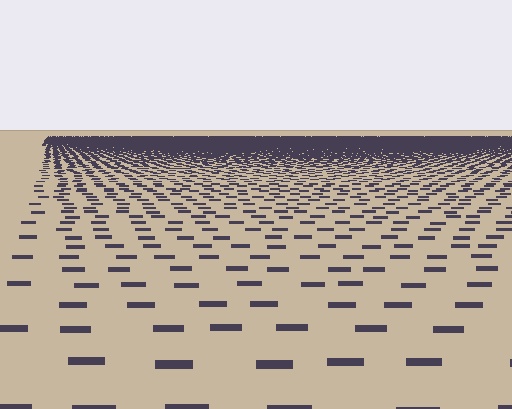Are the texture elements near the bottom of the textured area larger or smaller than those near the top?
Larger. Near the bottom, elements are closer to the viewer and appear at a bigger on-screen size.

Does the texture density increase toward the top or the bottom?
Density increases toward the top.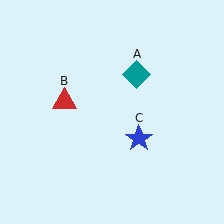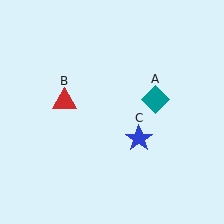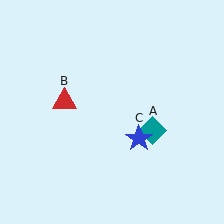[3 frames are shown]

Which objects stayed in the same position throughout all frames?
Red triangle (object B) and blue star (object C) remained stationary.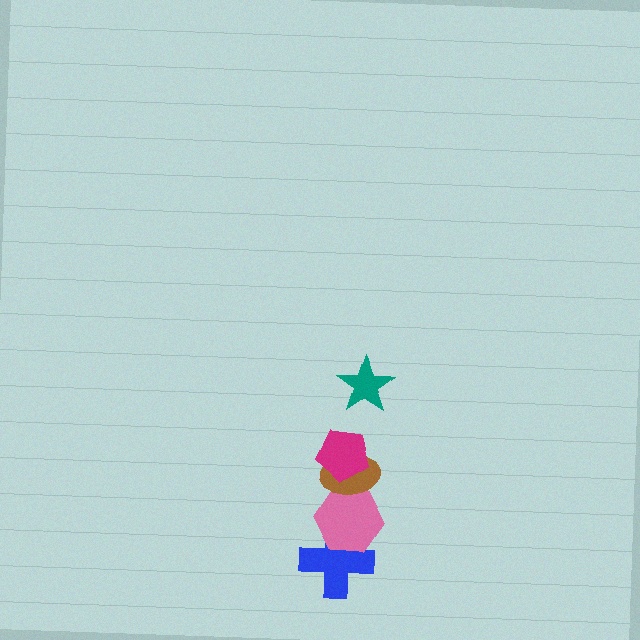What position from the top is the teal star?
The teal star is 1st from the top.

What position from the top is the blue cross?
The blue cross is 5th from the top.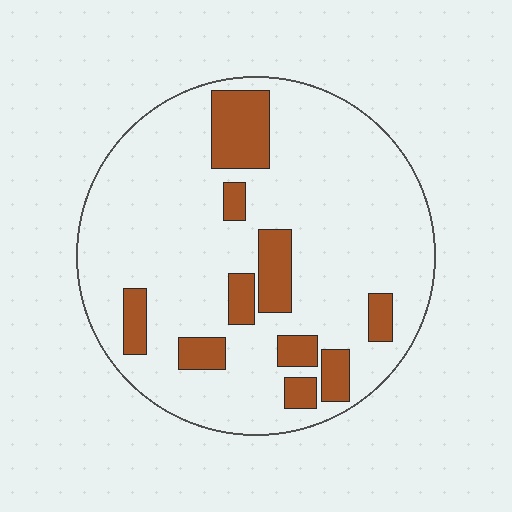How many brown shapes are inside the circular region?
10.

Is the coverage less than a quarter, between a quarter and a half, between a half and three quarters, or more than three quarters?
Less than a quarter.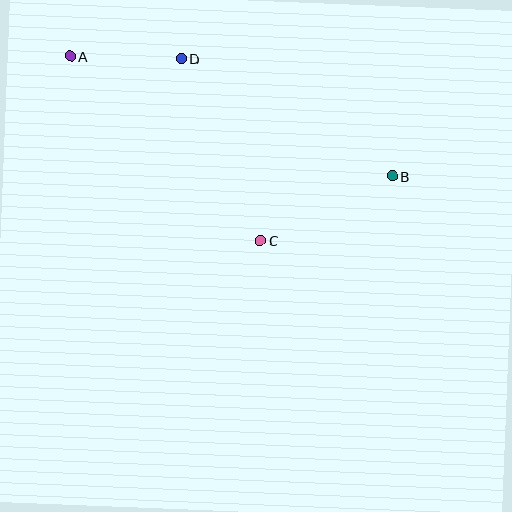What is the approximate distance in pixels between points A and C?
The distance between A and C is approximately 265 pixels.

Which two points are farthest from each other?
Points A and B are farthest from each other.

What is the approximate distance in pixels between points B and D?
The distance between B and D is approximately 242 pixels.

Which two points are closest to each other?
Points A and D are closest to each other.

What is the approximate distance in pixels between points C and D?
The distance between C and D is approximately 198 pixels.